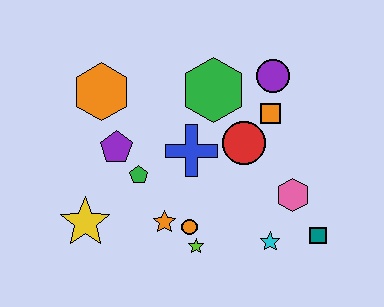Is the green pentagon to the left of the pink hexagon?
Yes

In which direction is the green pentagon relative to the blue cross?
The green pentagon is to the left of the blue cross.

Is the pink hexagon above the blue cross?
No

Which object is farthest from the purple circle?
The yellow star is farthest from the purple circle.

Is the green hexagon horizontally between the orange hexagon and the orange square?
Yes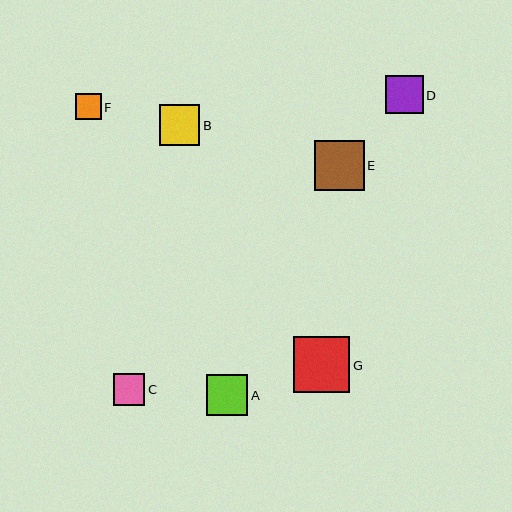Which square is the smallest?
Square F is the smallest with a size of approximately 26 pixels.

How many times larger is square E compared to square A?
Square E is approximately 1.2 times the size of square A.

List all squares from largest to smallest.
From largest to smallest: G, E, A, B, D, C, F.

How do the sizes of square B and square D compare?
Square B and square D are approximately the same size.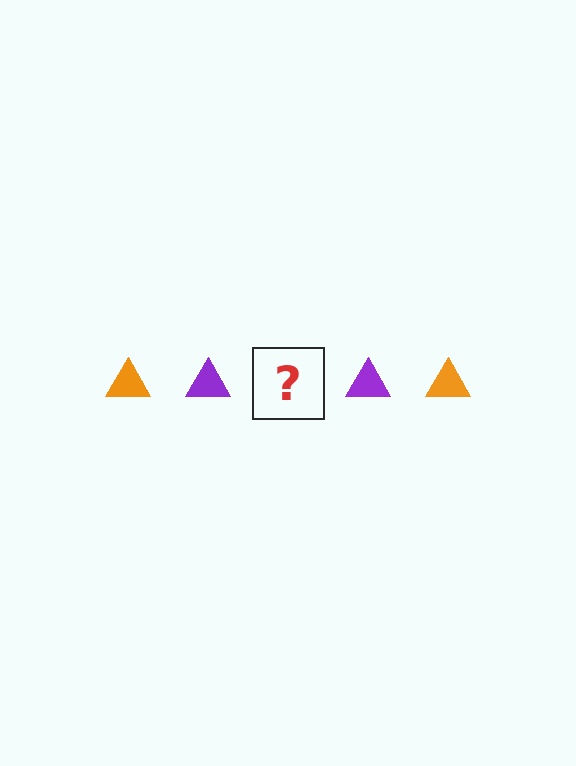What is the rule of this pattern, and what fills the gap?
The rule is that the pattern cycles through orange, purple triangles. The gap should be filled with an orange triangle.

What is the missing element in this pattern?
The missing element is an orange triangle.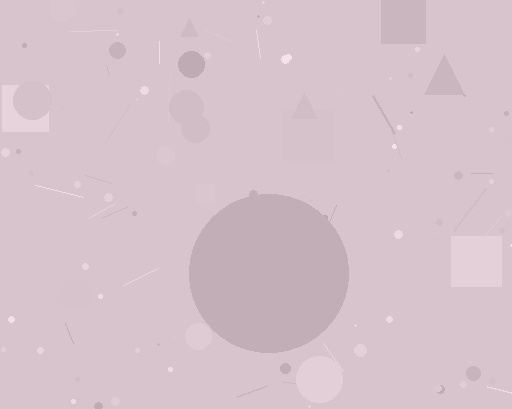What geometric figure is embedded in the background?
A circle is embedded in the background.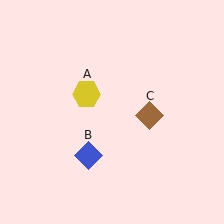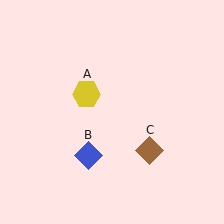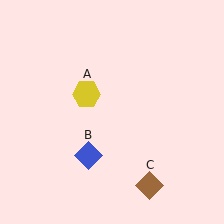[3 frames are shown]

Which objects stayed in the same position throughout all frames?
Yellow hexagon (object A) and blue diamond (object B) remained stationary.